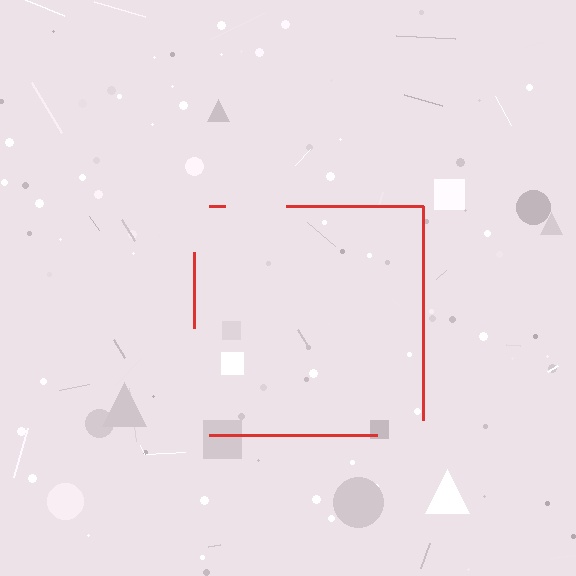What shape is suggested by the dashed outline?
The dashed outline suggests a square.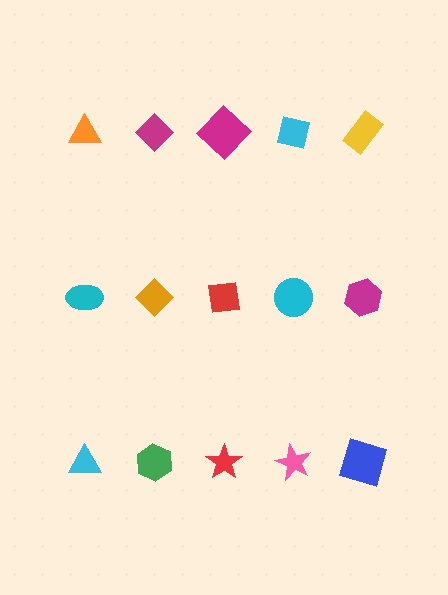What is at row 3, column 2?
A green hexagon.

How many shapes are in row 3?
5 shapes.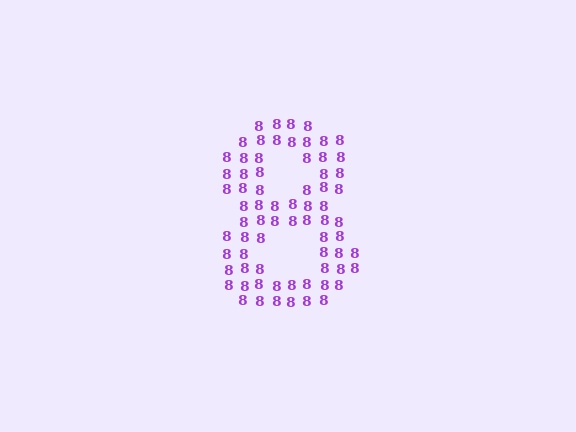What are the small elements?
The small elements are digit 8's.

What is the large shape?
The large shape is the digit 8.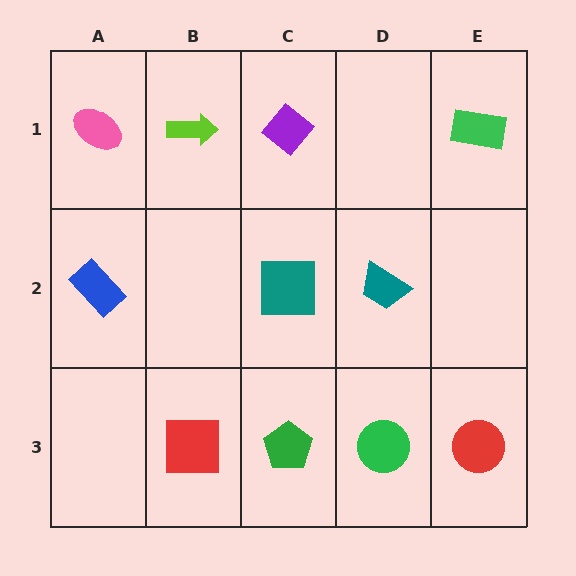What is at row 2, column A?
A blue rectangle.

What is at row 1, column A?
A pink ellipse.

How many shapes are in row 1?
4 shapes.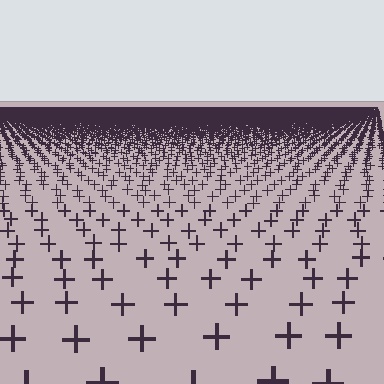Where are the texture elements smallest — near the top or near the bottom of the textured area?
Near the top.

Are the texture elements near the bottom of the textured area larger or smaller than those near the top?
Larger. Near the bottom, elements are closer to the viewer and appear at a bigger on-screen size.